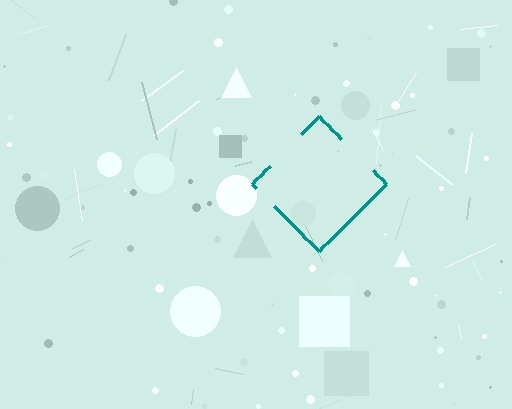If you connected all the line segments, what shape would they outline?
They would outline a diamond.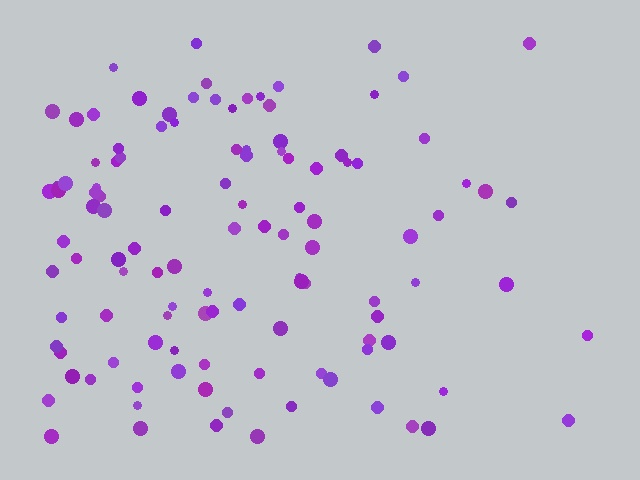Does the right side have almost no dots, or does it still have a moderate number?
Still a moderate number, just noticeably fewer than the left.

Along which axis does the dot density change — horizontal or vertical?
Horizontal.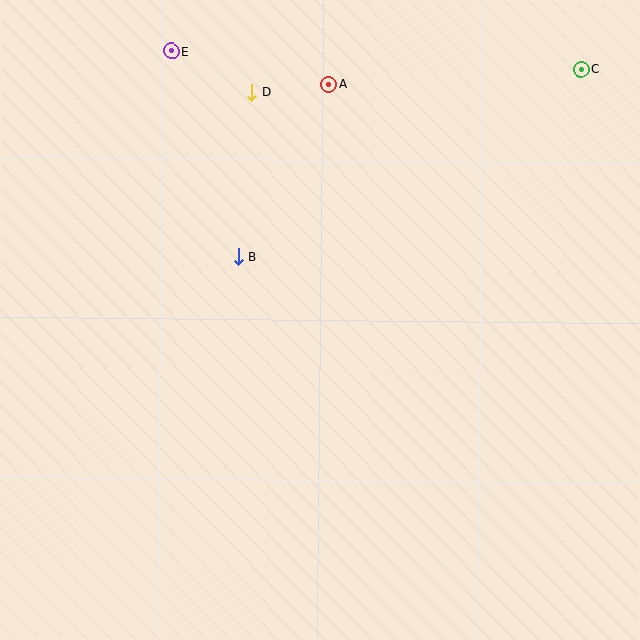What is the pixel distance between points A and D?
The distance between A and D is 78 pixels.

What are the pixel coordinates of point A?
Point A is at (329, 84).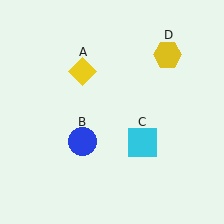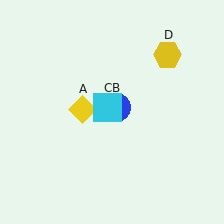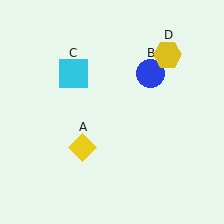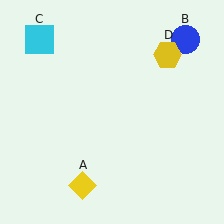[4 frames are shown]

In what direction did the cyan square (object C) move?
The cyan square (object C) moved up and to the left.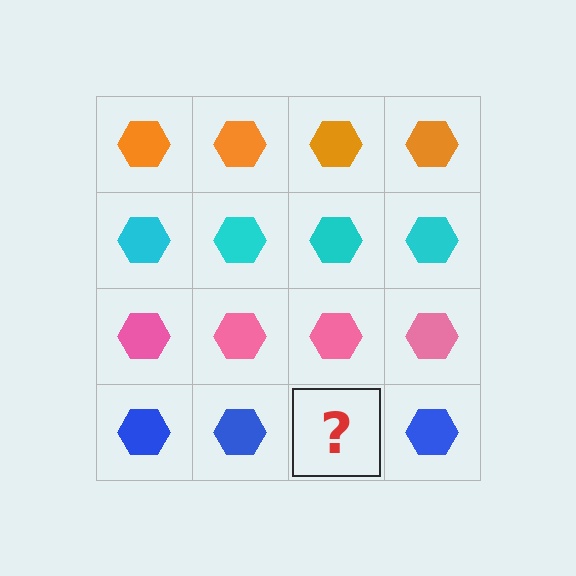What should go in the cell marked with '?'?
The missing cell should contain a blue hexagon.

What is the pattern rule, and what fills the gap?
The rule is that each row has a consistent color. The gap should be filled with a blue hexagon.